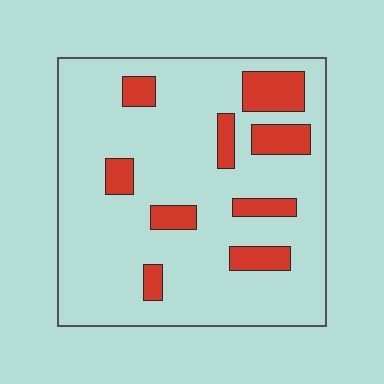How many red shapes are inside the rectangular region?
9.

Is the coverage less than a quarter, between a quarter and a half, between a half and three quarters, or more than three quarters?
Less than a quarter.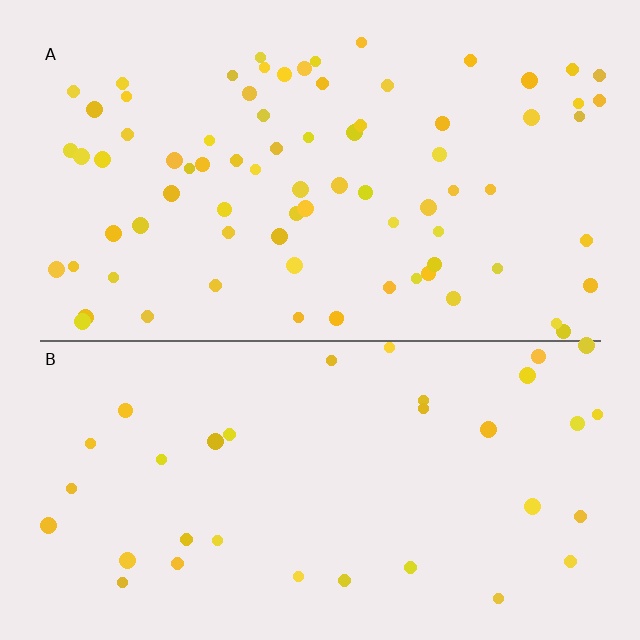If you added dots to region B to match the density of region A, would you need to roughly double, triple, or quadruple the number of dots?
Approximately double.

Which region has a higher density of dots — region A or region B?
A (the top).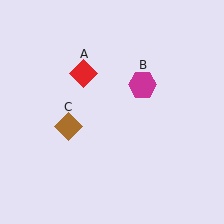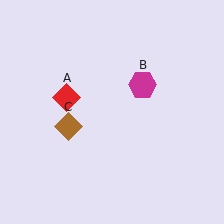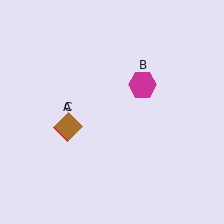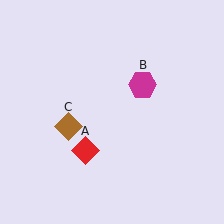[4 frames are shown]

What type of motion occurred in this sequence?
The red diamond (object A) rotated counterclockwise around the center of the scene.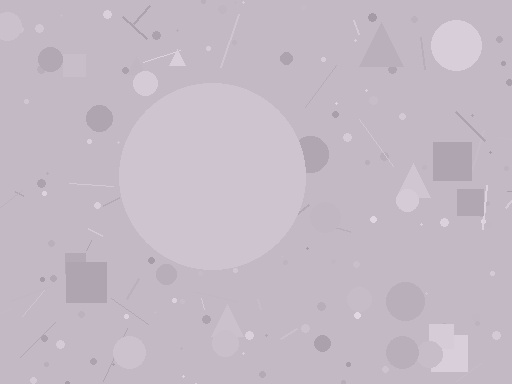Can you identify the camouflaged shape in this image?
The camouflaged shape is a circle.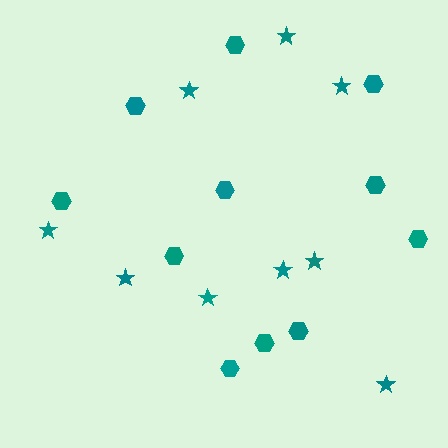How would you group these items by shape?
There are 2 groups: one group of stars (9) and one group of hexagons (11).